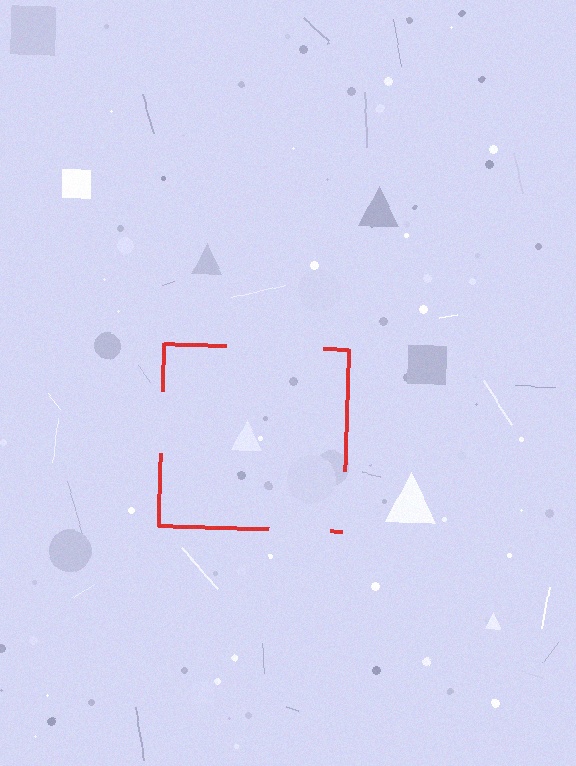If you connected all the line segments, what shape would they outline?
They would outline a square.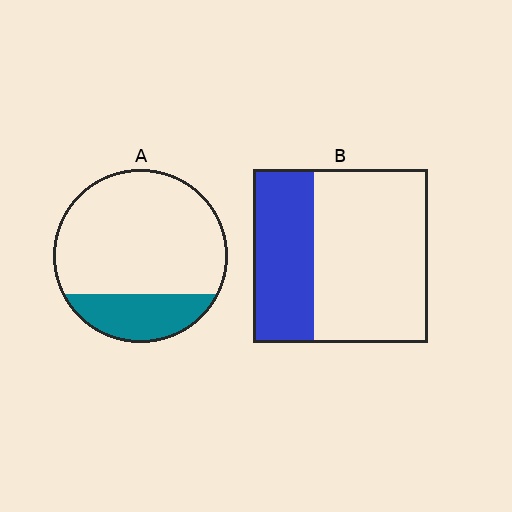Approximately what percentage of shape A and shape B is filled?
A is approximately 25% and B is approximately 35%.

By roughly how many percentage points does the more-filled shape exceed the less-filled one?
By roughly 10 percentage points (B over A).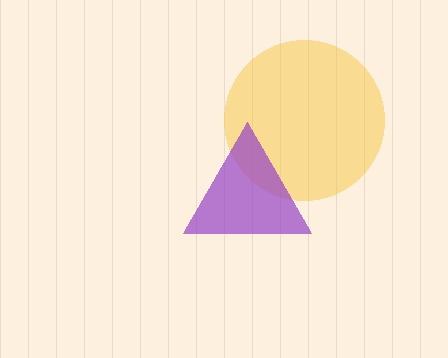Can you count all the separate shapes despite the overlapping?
Yes, there are 2 separate shapes.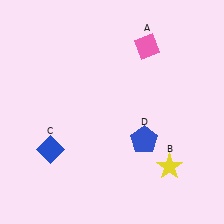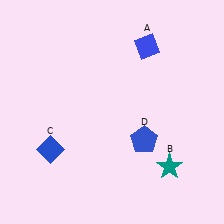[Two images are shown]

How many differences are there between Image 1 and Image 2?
There are 2 differences between the two images.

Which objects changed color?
A changed from pink to blue. B changed from yellow to teal.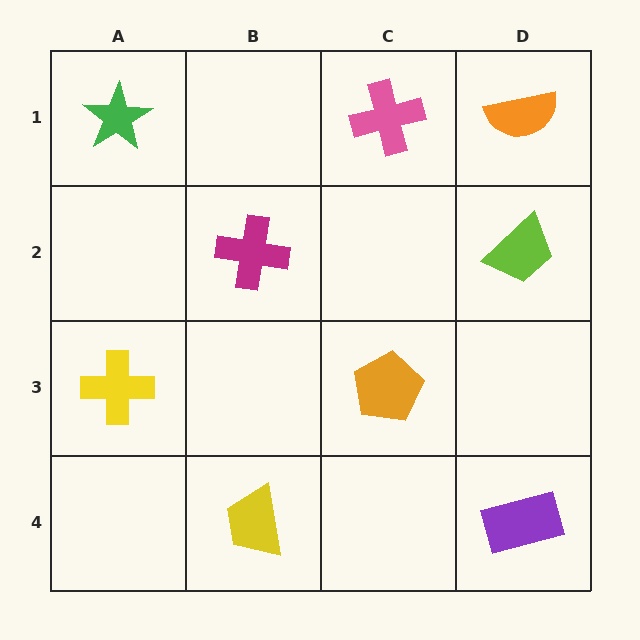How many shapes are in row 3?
2 shapes.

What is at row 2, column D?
A lime trapezoid.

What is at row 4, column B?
A yellow trapezoid.